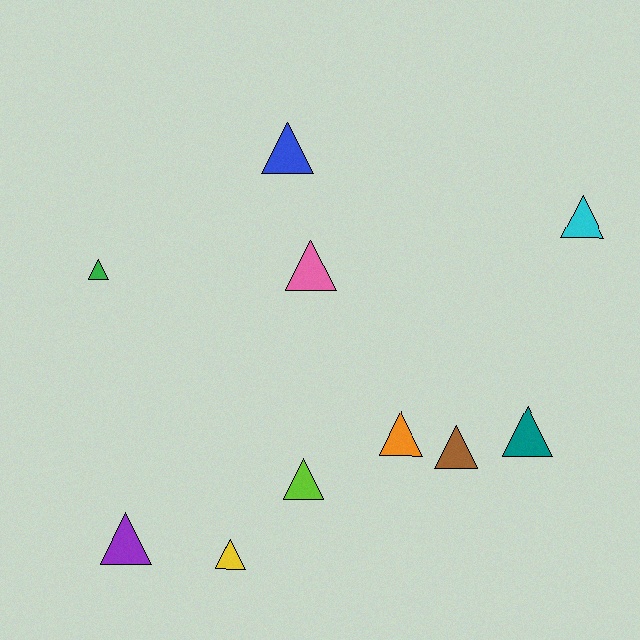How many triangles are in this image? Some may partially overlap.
There are 10 triangles.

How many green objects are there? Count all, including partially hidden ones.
There is 1 green object.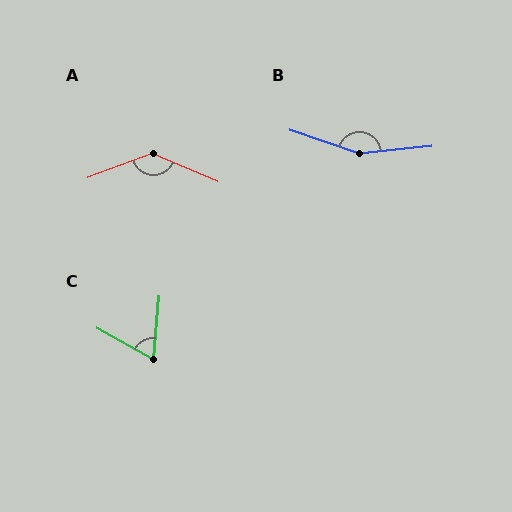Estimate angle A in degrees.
Approximately 136 degrees.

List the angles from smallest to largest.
C (66°), A (136°), B (155°).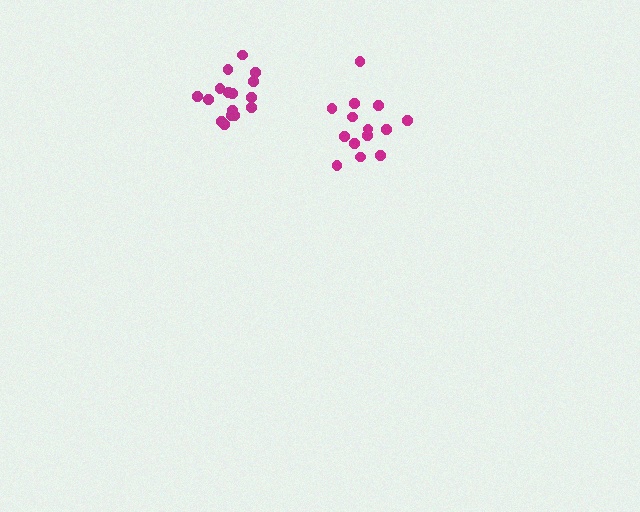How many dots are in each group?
Group 1: 14 dots, Group 2: 16 dots (30 total).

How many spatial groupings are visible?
There are 2 spatial groupings.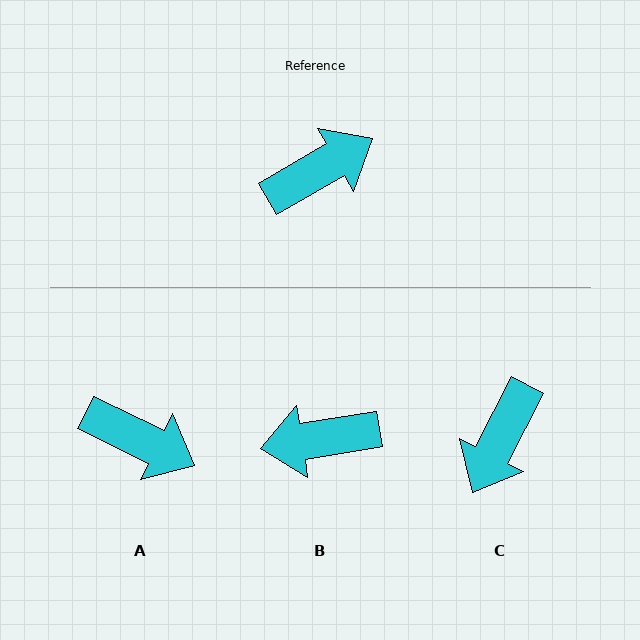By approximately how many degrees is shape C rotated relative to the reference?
Approximately 147 degrees clockwise.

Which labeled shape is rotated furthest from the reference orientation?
B, about 159 degrees away.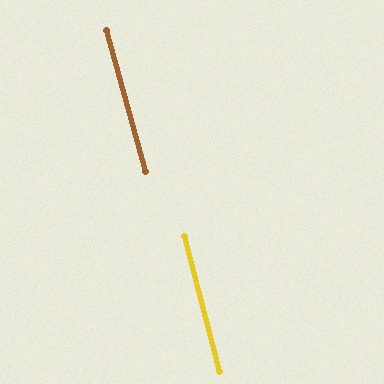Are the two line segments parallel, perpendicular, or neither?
Parallel — their directions differ by only 0.9°.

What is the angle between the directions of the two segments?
Approximately 1 degree.